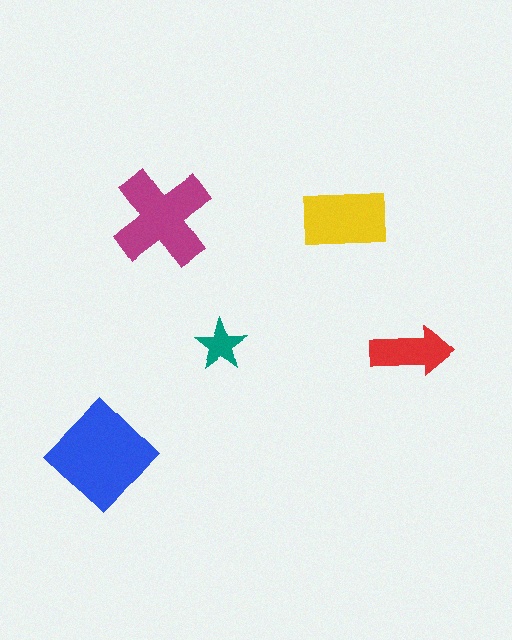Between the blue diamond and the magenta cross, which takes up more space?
The blue diamond.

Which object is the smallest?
The teal star.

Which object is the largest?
The blue diamond.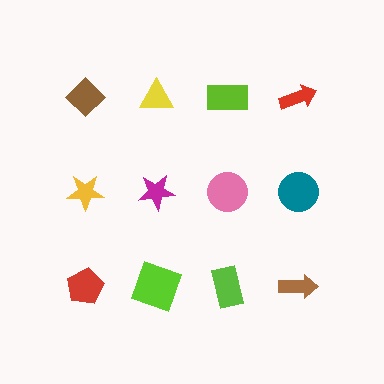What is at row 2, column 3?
A pink circle.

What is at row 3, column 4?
A brown arrow.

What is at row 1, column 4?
A red arrow.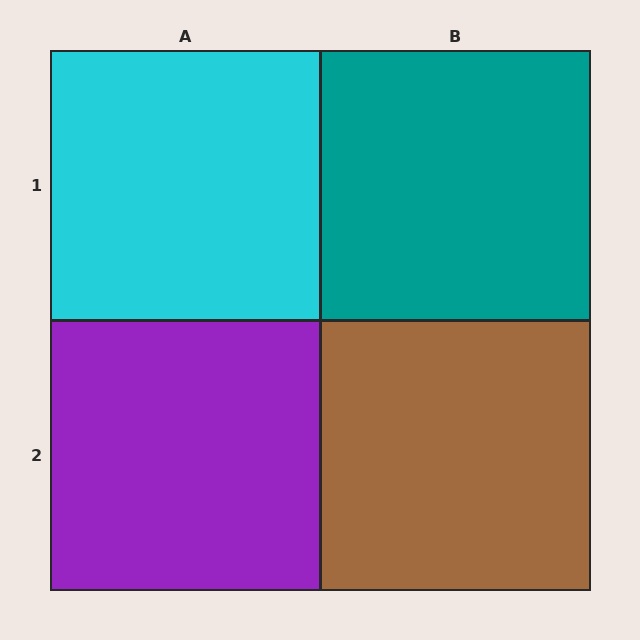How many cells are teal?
1 cell is teal.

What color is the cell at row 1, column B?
Teal.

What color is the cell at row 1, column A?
Cyan.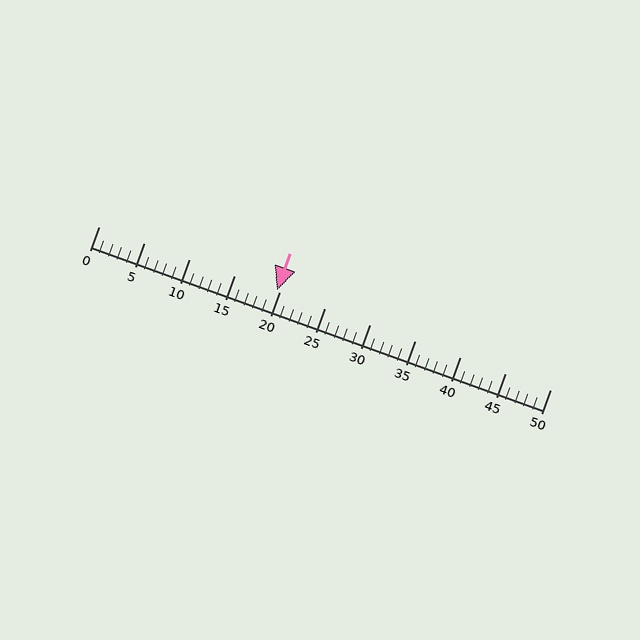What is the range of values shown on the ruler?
The ruler shows values from 0 to 50.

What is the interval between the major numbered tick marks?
The major tick marks are spaced 5 units apart.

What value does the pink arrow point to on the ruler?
The pink arrow points to approximately 20.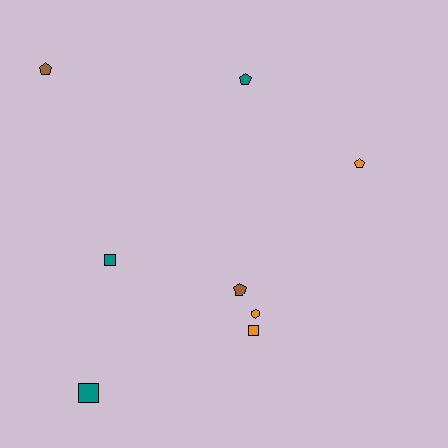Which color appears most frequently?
Orange, with 3 objects.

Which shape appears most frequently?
Pentagon, with 4 objects.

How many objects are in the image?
There are 8 objects.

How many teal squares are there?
There are 2 teal squares.